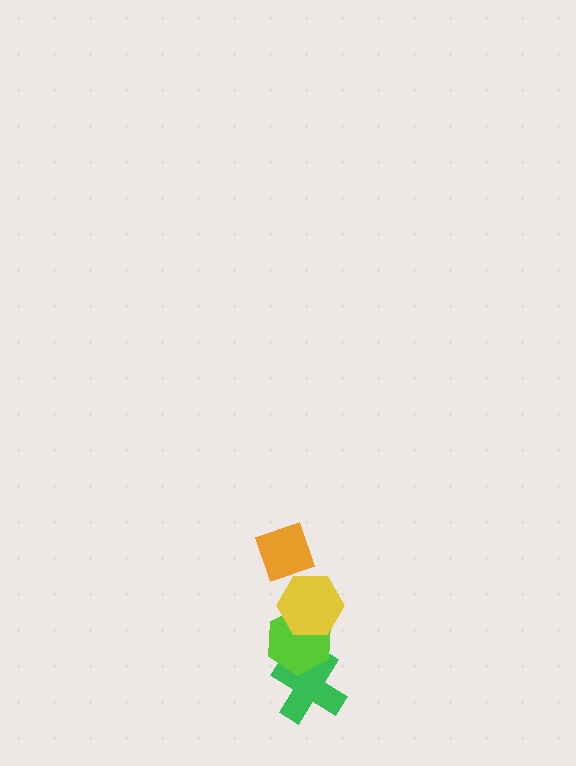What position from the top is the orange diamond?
The orange diamond is 1st from the top.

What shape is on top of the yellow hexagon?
The orange diamond is on top of the yellow hexagon.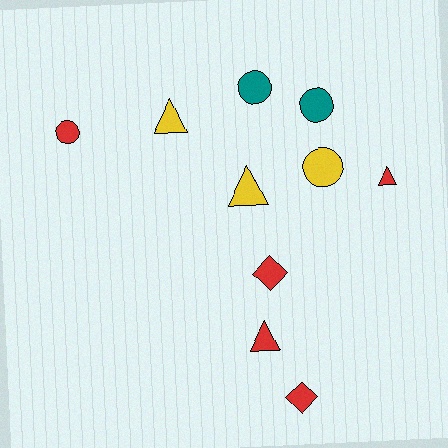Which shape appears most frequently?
Circle, with 4 objects.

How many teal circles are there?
There are 2 teal circles.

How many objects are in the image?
There are 10 objects.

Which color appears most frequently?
Red, with 5 objects.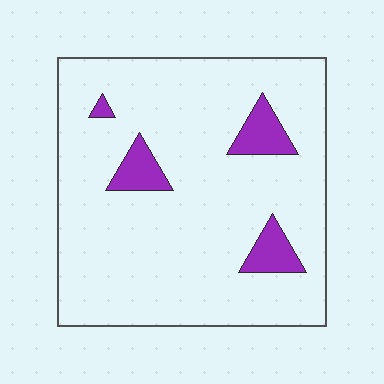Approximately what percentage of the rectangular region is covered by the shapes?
Approximately 10%.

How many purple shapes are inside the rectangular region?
4.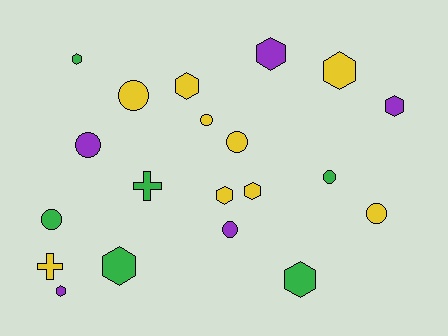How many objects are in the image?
There are 20 objects.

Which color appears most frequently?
Yellow, with 9 objects.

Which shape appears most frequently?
Hexagon, with 10 objects.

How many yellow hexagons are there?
There are 4 yellow hexagons.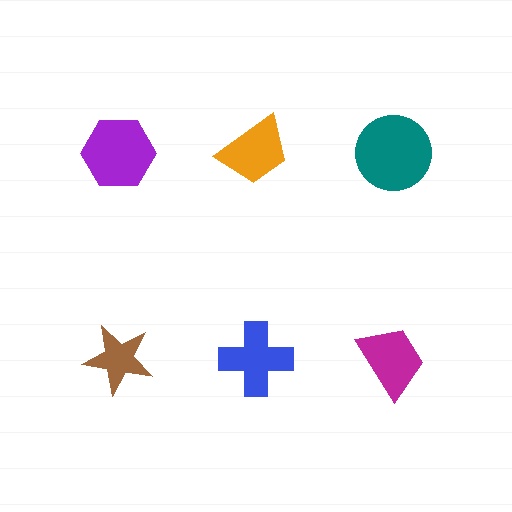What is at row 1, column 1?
A purple hexagon.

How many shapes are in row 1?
3 shapes.